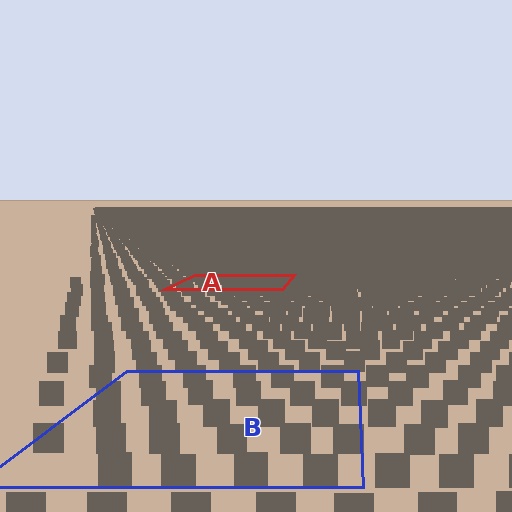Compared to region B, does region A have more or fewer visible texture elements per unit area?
Region A has more texture elements per unit area — they are packed more densely because it is farther away.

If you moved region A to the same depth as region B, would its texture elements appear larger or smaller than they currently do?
They would appear larger. At a closer depth, the same texture elements are projected at a bigger on-screen size.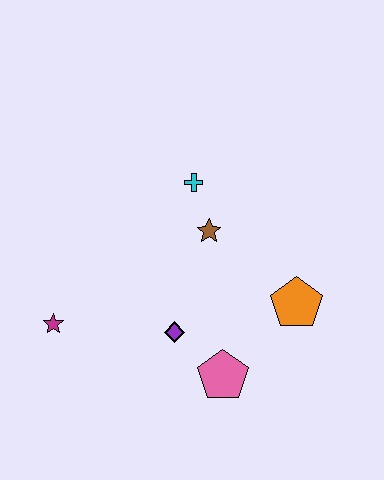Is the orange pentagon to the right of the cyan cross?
Yes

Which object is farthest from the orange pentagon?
The magenta star is farthest from the orange pentagon.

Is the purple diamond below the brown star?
Yes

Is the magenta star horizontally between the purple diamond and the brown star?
No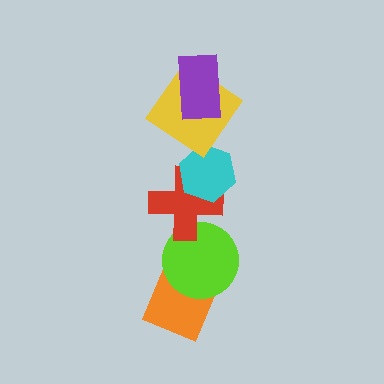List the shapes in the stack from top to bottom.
From top to bottom: the purple rectangle, the yellow diamond, the cyan hexagon, the red cross, the lime circle, the orange diamond.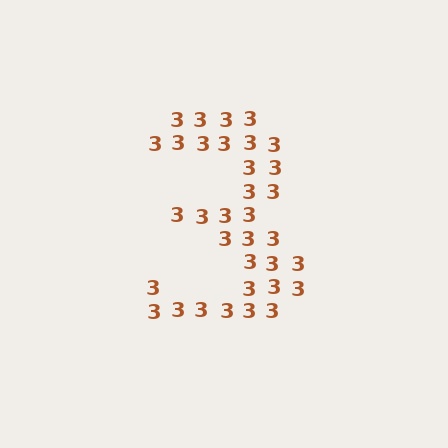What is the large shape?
The large shape is the digit 3.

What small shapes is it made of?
It is made of small digit 3's.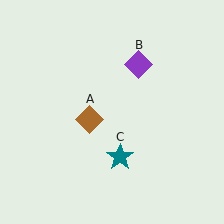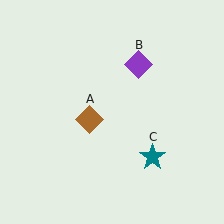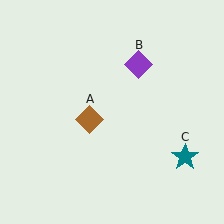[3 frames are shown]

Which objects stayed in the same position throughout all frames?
Brown diamond (object A) and purple diamond (object B) remained stationary.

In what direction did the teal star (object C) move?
The teal star (object C) moved right.